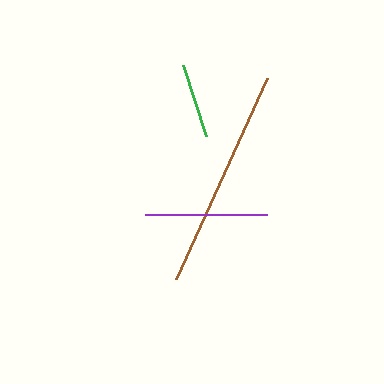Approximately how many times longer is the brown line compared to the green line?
The brown line is approximately 3.0 times the length of the green line.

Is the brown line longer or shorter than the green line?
The brown line is longer than the green line.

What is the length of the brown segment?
The brown segment is approximately 221 pixels long.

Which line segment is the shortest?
The green line is the shortest at approximately 74 pixels.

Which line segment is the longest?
The brown line is the longest at approximately 221 pixels.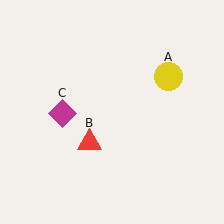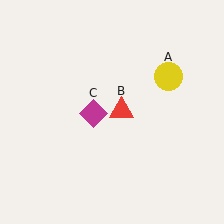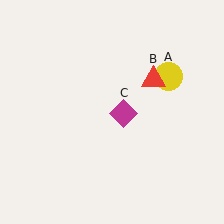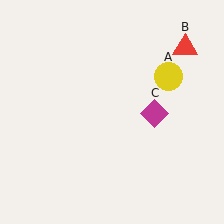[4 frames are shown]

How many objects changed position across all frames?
2 objects changed position: red triangle (object B), magenta diamond (object C).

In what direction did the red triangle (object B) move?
The red triangle (object B) moved up and to the right.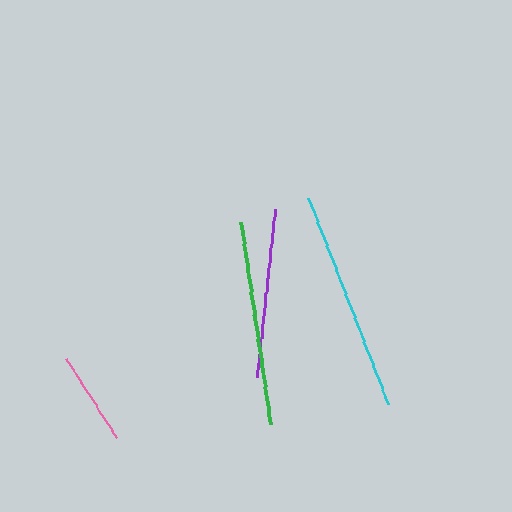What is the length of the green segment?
The green segment is approximately 203 pixels long.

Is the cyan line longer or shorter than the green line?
The cyan line is longer than the green line.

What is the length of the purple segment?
The purple segment is approximately 169 pixels long.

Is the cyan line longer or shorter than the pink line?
The cyan line is longer than the pink line.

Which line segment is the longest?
The cyan line is the longest at approximately 220 pixels.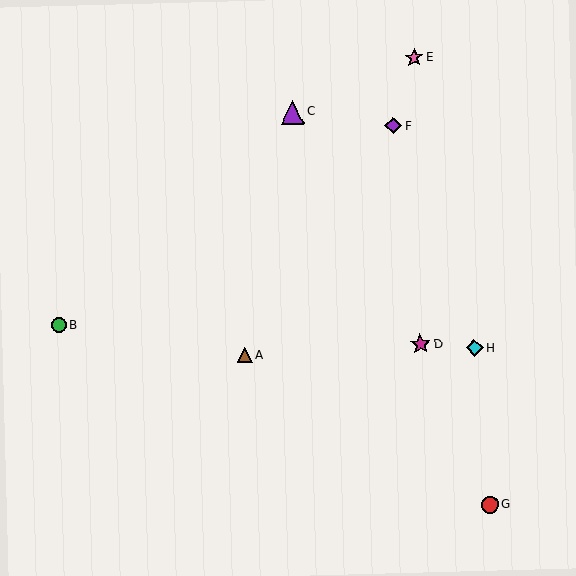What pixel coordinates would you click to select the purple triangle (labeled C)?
Click at (292, 112) to select the purple triangle C.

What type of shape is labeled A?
Shape A is a brown triangle.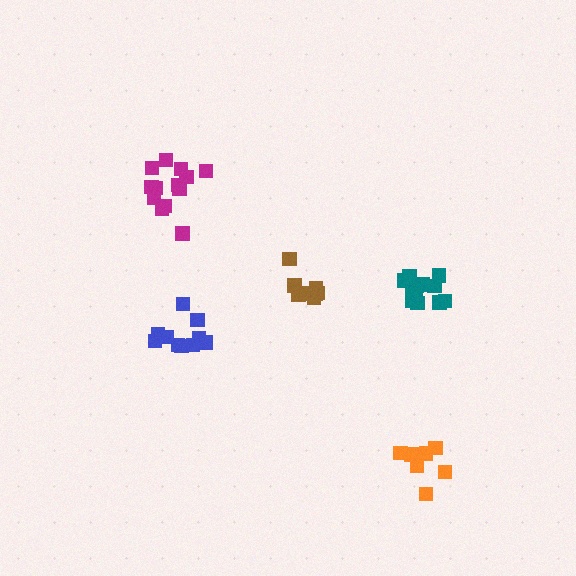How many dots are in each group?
Group 1: 8 dots, Group 2: 10 dots, Group 3: 12 dots, Group 4: 8 dots, Group 5: 13 dots (51 total).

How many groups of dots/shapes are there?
There are 5 groups.